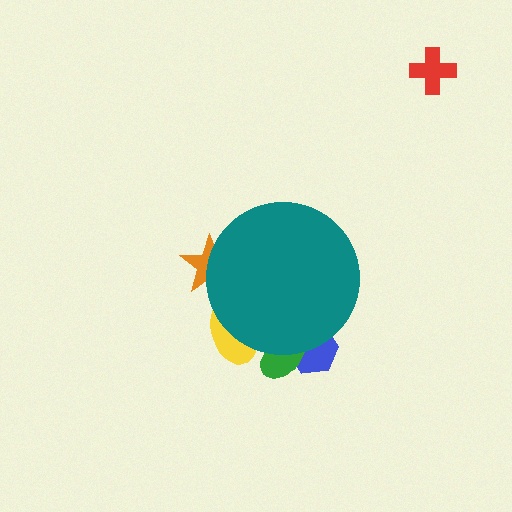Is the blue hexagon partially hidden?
Yes, the blue hexagon is partially hidden behind the teal circle.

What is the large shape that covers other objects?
A teal circle.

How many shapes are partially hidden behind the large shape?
4 shapes are partially hidden.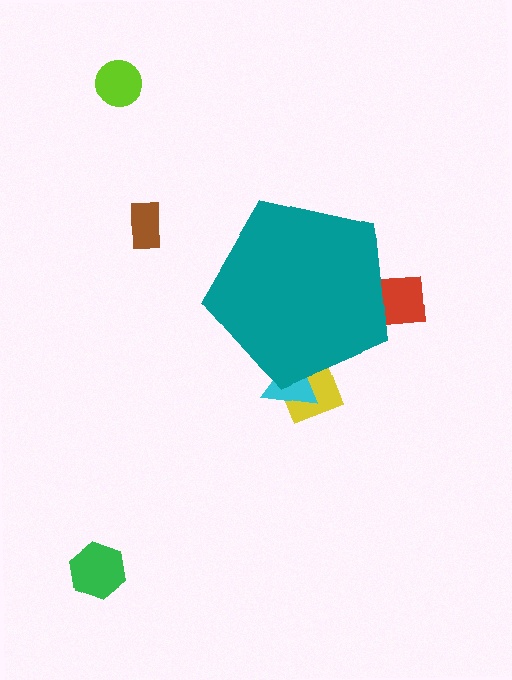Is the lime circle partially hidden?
No, the lime circle is fully visible.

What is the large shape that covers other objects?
A teal pentagon.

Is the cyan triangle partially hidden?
Yes, the cyan triangle is partially hidden behind the teal pentagon.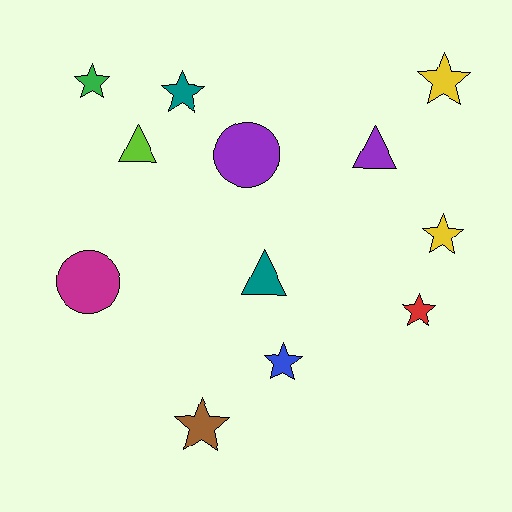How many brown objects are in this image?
There is 1 brown object.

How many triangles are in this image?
There are 3 triangles.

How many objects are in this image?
There are 12 objects.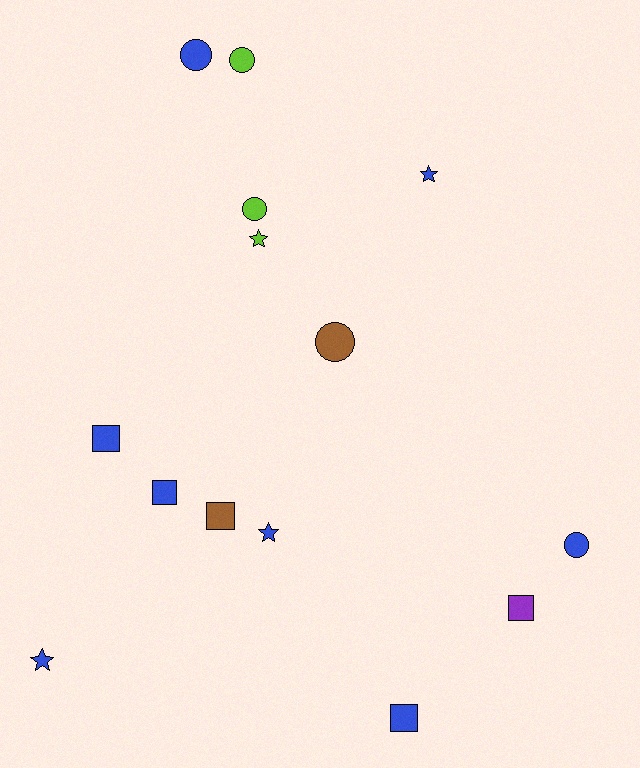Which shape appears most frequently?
Square, with 5 objects.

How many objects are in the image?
There are 14 objects.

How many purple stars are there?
There are no purple stars.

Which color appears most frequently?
Blue, with 8 objects.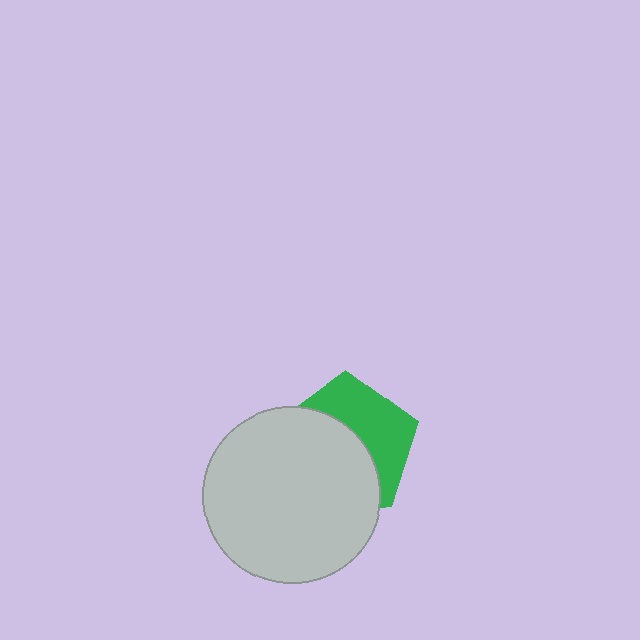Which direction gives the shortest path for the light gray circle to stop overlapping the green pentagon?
Moving toward the lower-left gives the shortest separation.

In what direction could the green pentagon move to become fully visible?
The green pentagon could move toward the upper-right. That would shift it out from behind the light gray circle entirely.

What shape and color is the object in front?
The object in front is a light gray circle.